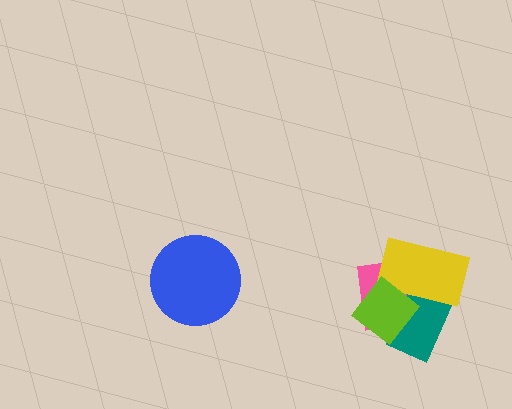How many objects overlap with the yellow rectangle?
3 objects overlap with the yellow rectangle.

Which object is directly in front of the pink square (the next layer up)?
The teal rectangle is directly in front of the pink square.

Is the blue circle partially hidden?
No, no other shape covers it.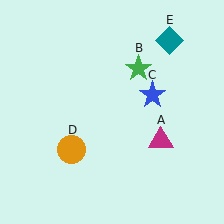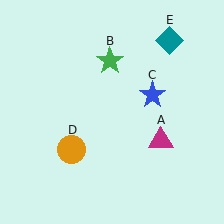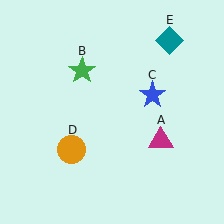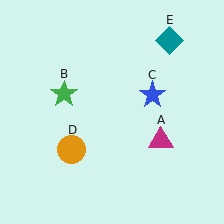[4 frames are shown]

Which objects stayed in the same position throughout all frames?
Magenta triangle (object A) and blue star (object C) and orange circle (object D) and teal diamond (object E) remained stationary.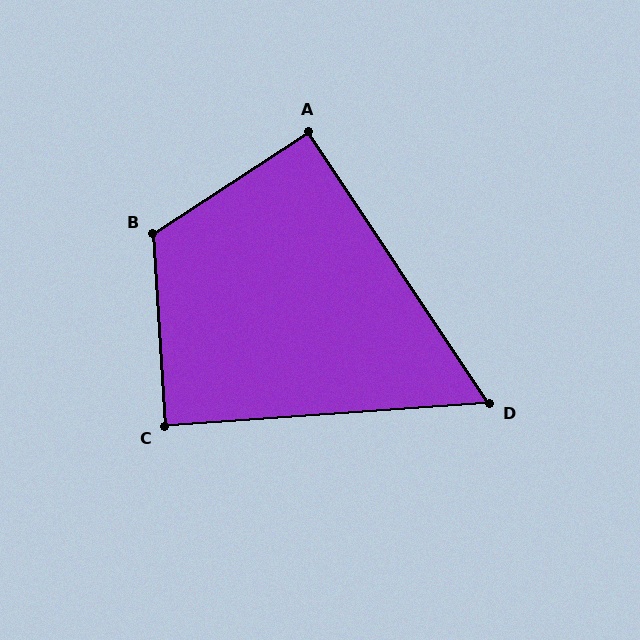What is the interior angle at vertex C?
Approximately 90 degrees (approximately right).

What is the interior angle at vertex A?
Approximately 90 degrees (approximately right).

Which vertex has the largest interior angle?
B, at approximately 119 degrees.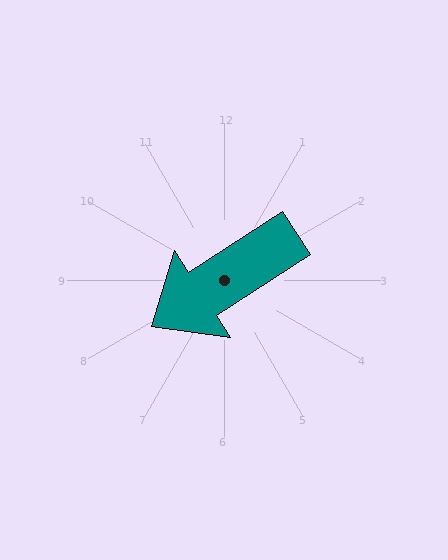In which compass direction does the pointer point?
Southwest.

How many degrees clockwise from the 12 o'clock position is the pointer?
Approximately 237 degrees.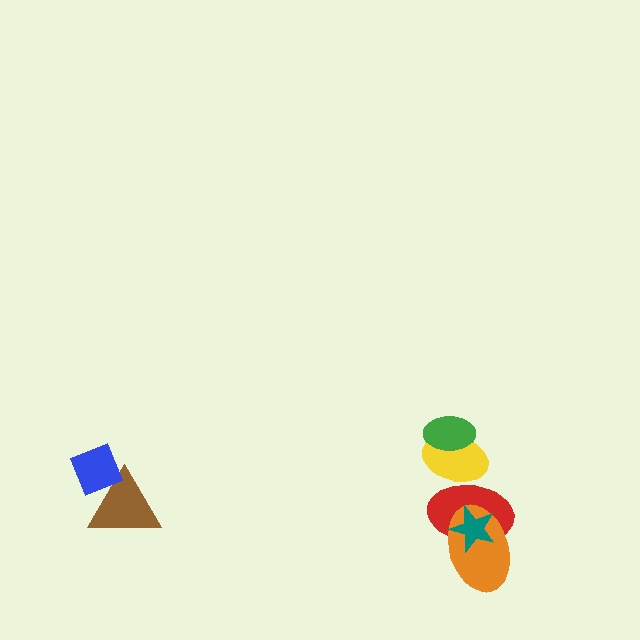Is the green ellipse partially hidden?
No, no other shape covers it.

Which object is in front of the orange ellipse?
The teal star is in front of the orange ellipse.